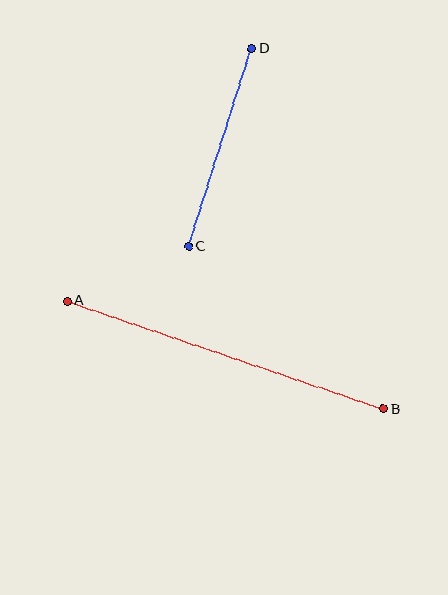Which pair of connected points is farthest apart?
Points A and B are farthest apart.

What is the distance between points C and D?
The distance is approximately 208 pixels.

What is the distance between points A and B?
The distance is approximately 334 pixels.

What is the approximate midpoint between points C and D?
The midpoint is at approximately (220, 148) pixels.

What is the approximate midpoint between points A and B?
The midpoint is at approximately (225, 355) pixels.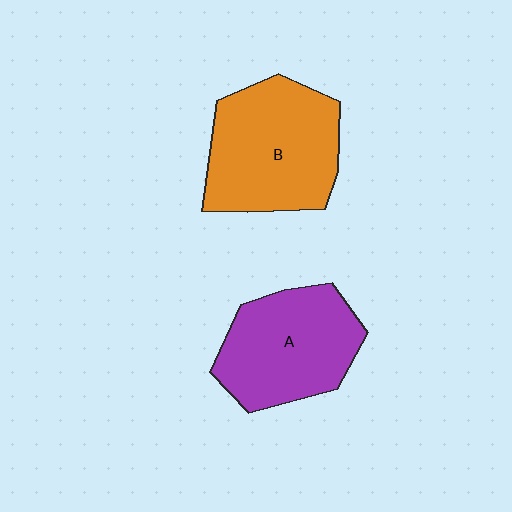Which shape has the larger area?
Shape B (orange).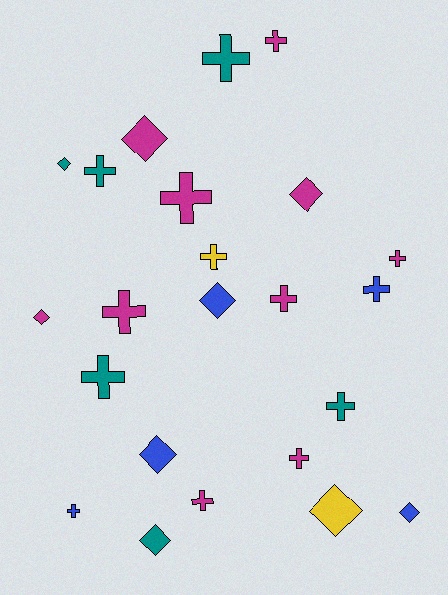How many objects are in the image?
There are 23 objects.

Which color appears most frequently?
Magenta, with 10 objects.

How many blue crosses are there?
There are 2 blue crosses.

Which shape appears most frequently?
Cross, with 14 objects.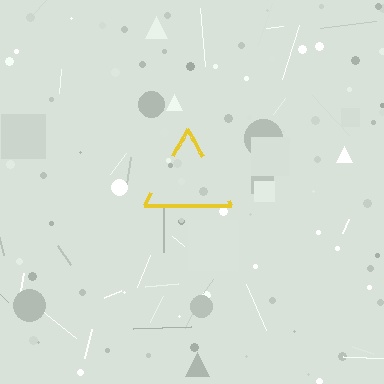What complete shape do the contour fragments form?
The contour fragments form a triangle.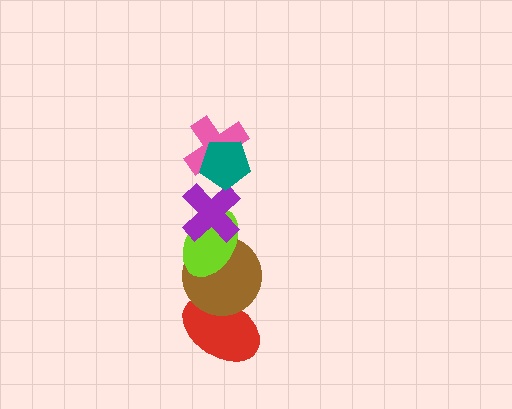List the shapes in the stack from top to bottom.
From top to bottom: the teal pentagon, the pink cross, the purple cross, the lime ellipse, the brown circle, the red ellipse.